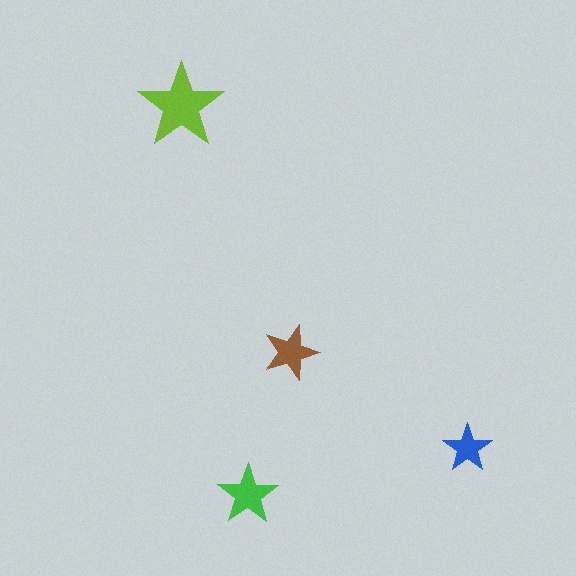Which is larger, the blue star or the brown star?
The brown one.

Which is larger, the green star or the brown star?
The green one.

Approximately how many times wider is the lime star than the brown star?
About 1.5 times wider.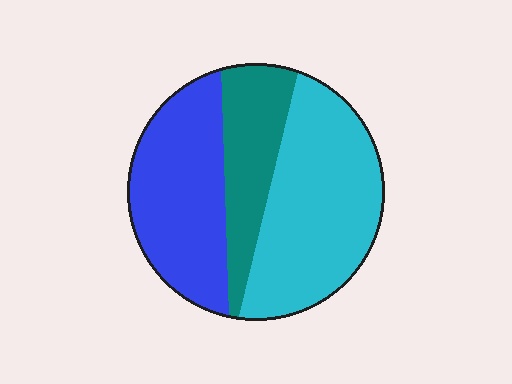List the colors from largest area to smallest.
From largest to smallest: cyan, blue, teal.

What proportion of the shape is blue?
Blue takes up about one third (1/3) of the shape.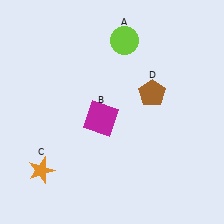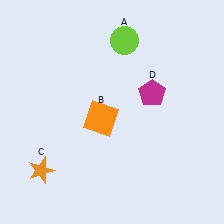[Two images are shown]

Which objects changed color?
B changed from magenta to orange. D changed from brown to magenta.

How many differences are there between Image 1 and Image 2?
There are 2 differences between the two images.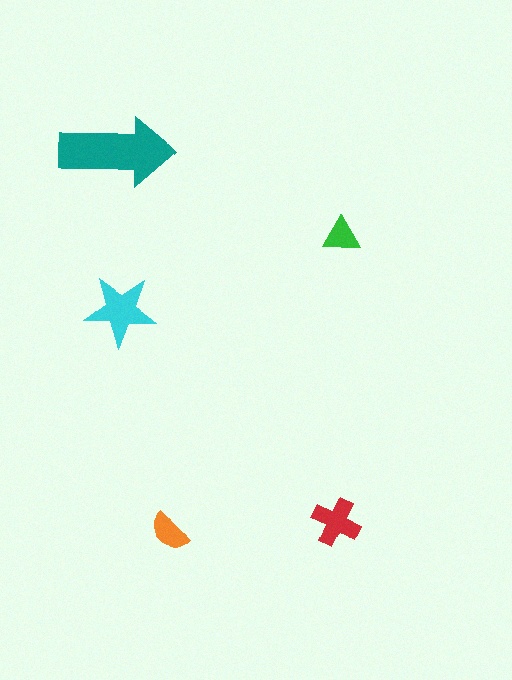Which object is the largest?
The teal arrow.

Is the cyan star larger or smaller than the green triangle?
Larger.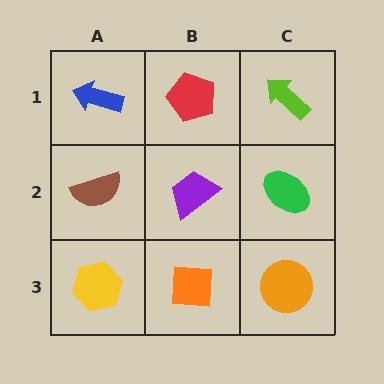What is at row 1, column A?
A blue arrow.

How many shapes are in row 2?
3 shapes.